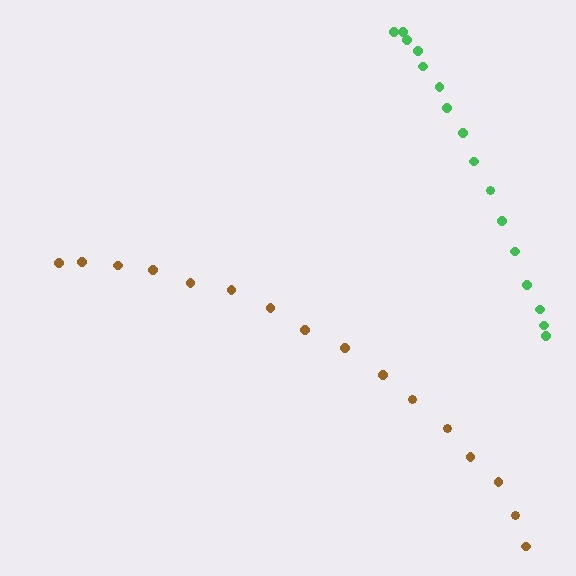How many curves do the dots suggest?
There are 2 distinct paths.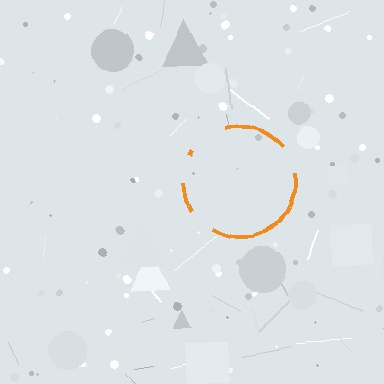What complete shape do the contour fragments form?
The contour fragments form a circle.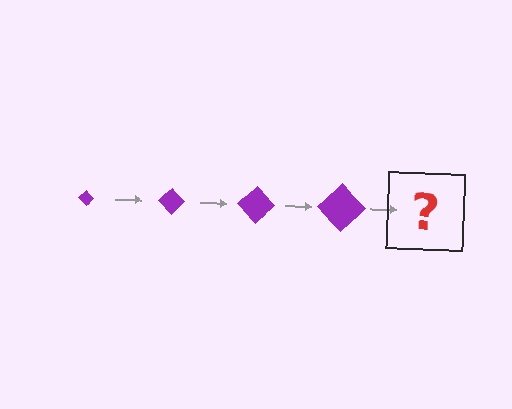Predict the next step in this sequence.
The next step is a purple diamond, larger than the previous one.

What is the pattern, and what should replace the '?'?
The pattern is that the diamond gets progressively larger each step. The '?' should be a purple diamond, larger than the previous one.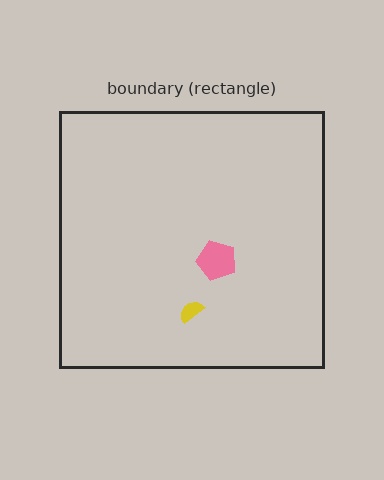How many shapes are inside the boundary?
2 inside, 0 outside.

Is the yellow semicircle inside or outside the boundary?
Inside.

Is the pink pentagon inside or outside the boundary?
Inside.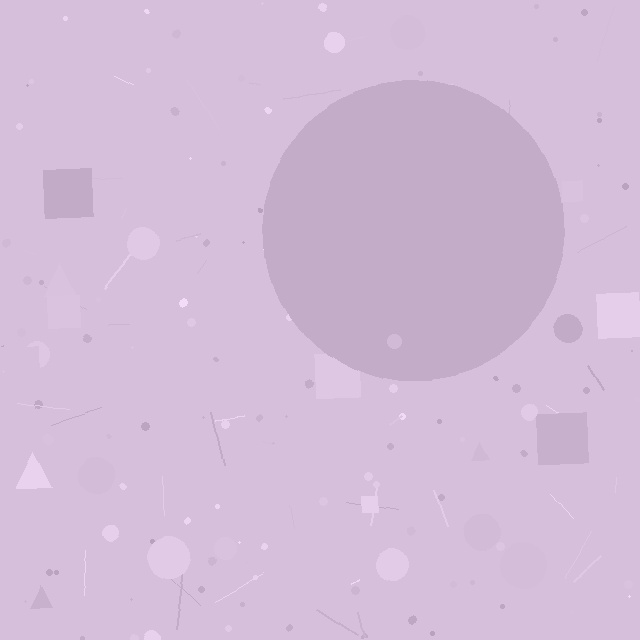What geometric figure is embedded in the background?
A circle is embedded in the background.